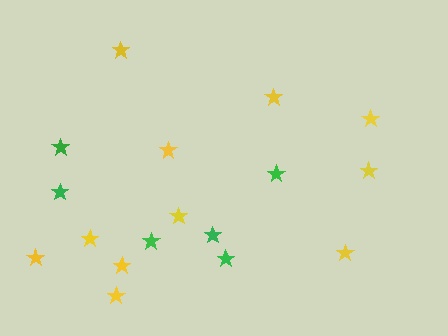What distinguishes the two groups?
There are 2 groups: one group of green stars (6) and one group of yellow stars (11).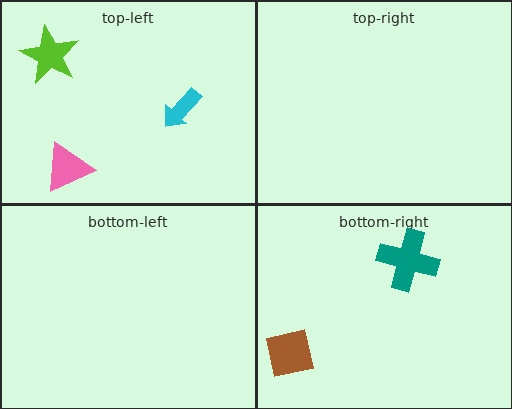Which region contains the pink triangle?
The top-left region.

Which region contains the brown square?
The bottom-right region.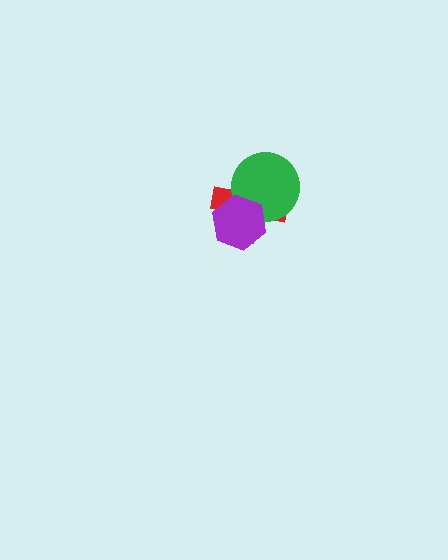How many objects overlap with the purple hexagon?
2 objects overlap with the purple hexagon.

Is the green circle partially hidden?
Yes, it is partially covered by another shape.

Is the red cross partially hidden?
Yes, it is partially covered by another shape.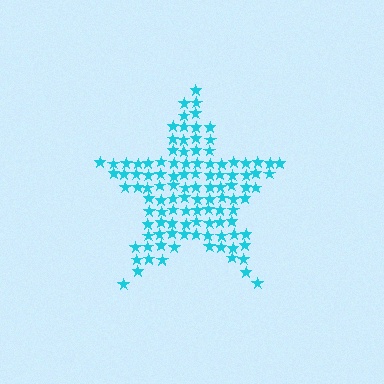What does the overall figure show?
The overall figure shows a star.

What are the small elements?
The small elements are stars.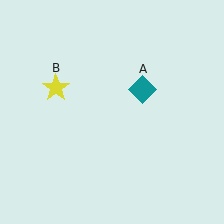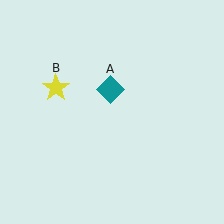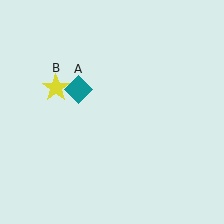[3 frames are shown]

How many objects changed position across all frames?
1 object changed position: teal diamond (object A).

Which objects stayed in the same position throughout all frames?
Yellow star (object B) remained stationary.